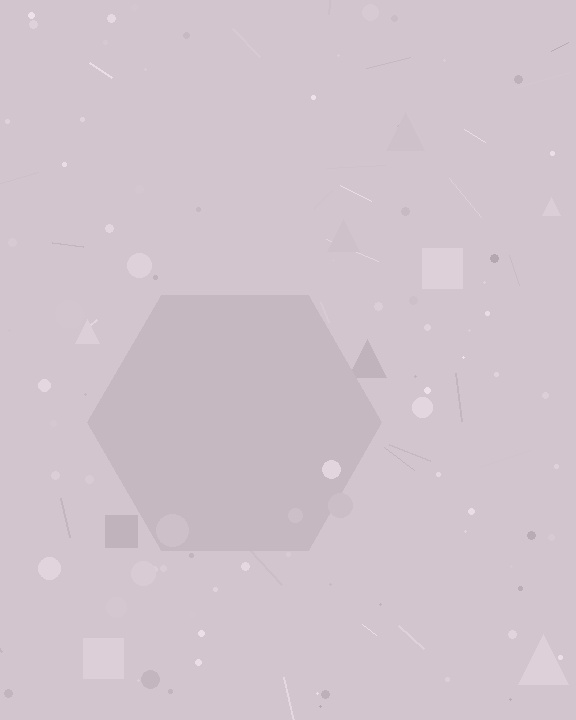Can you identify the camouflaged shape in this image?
The camouflaged shape is a hexagon.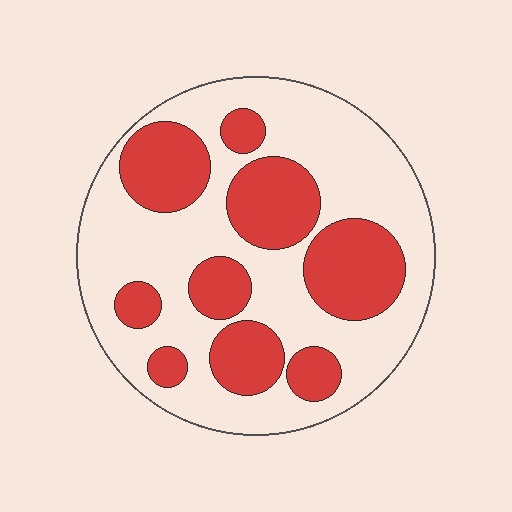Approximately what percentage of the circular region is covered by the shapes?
Approximately 35%.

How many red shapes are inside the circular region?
9.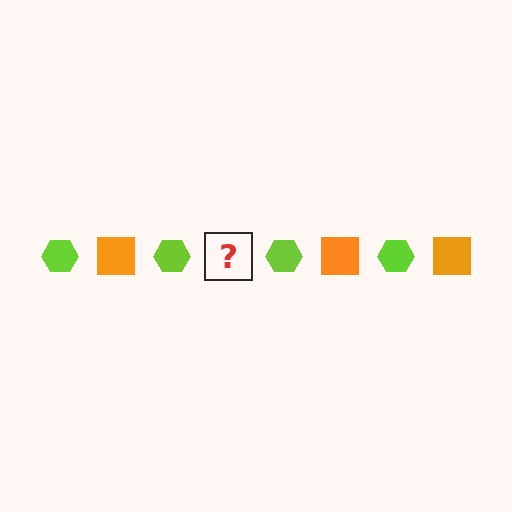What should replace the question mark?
The question mark should be replaced with an orange square.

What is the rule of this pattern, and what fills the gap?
The rule is that the pattern alternates between lime hexagon and orange square. The gap should be filled with an orange square.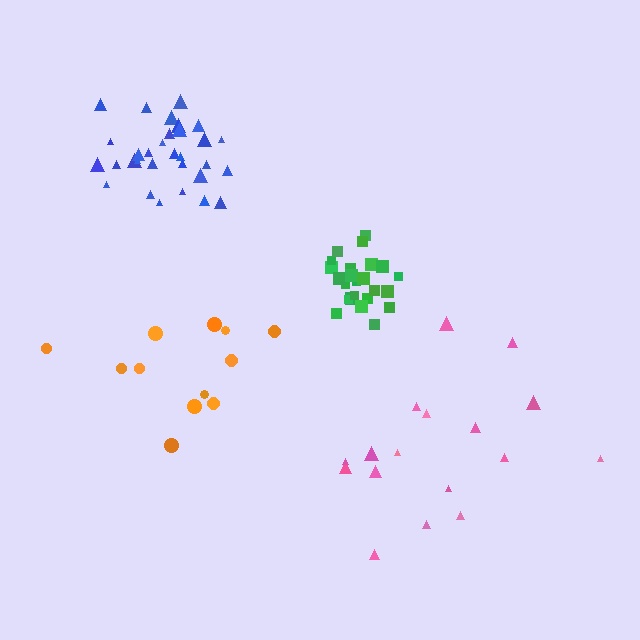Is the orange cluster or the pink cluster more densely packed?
Orange.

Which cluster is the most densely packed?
Green.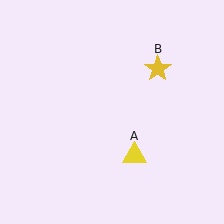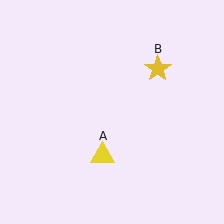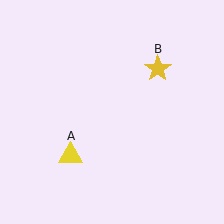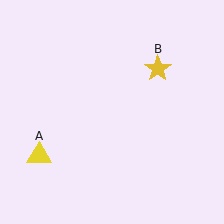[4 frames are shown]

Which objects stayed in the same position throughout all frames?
Yellow star (object B) remained stationary.